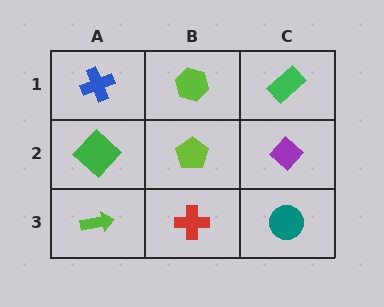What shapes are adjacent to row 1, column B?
A lime pentagon (row 2, column B), a blue cross (row 1, column A), a green rectangle (row 1, column C).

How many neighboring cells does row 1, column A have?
2.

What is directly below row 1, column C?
A purple diamond.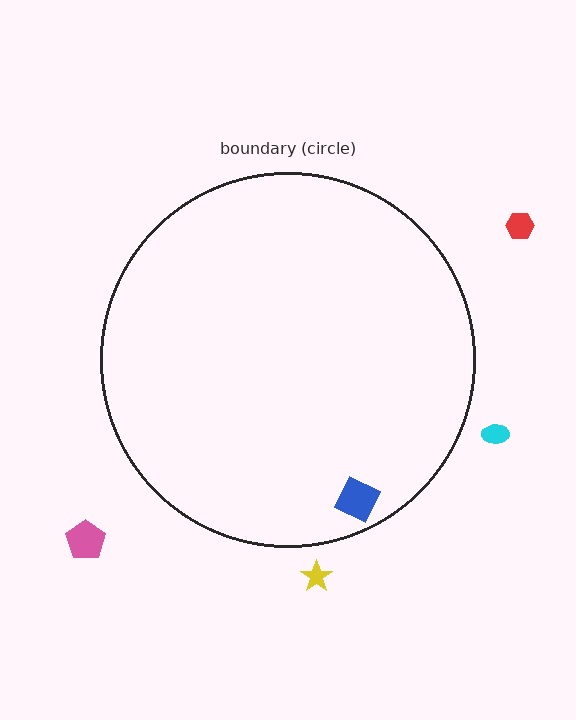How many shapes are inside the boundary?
1 inside, 4 outside.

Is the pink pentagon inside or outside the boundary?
Outside.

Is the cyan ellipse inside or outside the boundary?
Outside.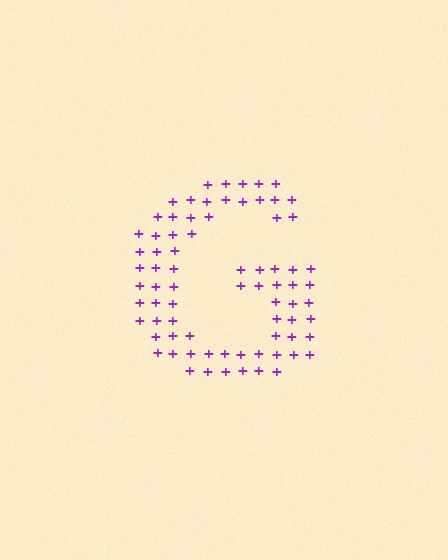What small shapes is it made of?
It is made of small plus signs.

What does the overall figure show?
The overall figure shows the letter G.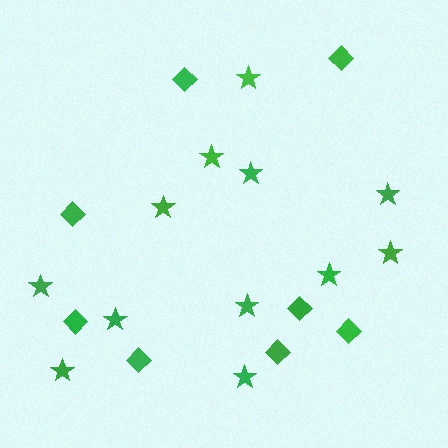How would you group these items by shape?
There are 2 groups: one group of stars (12) and one group of diamonds (8).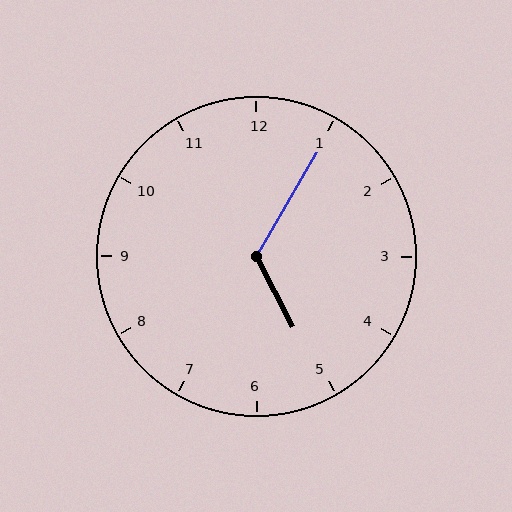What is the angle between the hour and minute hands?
Approximately 122 degrees.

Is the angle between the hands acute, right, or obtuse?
It is obtuse.